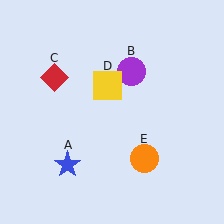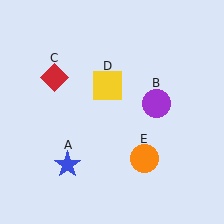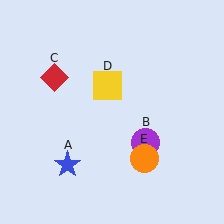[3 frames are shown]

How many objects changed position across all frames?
1 object changed position: purple circle (object B).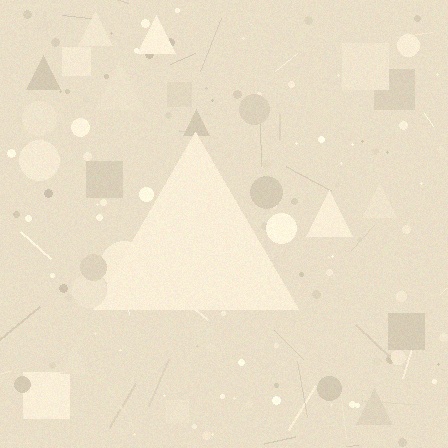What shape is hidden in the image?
A triangle is hidden in the image.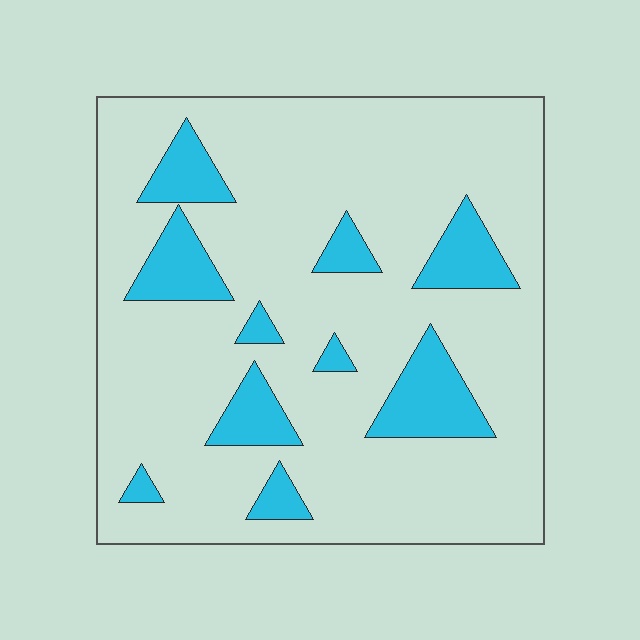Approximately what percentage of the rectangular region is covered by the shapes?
Approximately 15%.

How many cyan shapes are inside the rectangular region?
10.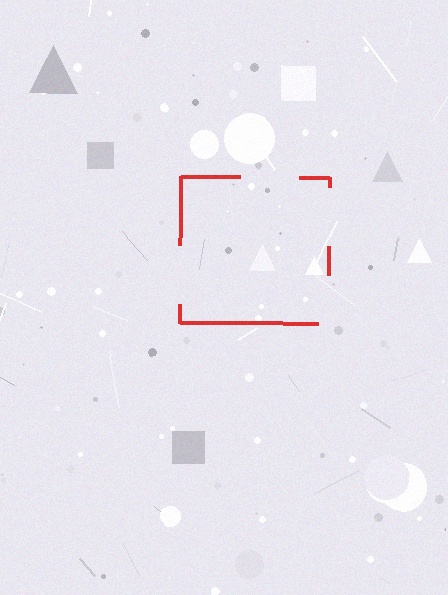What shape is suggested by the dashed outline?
The dashed outline suggests a square.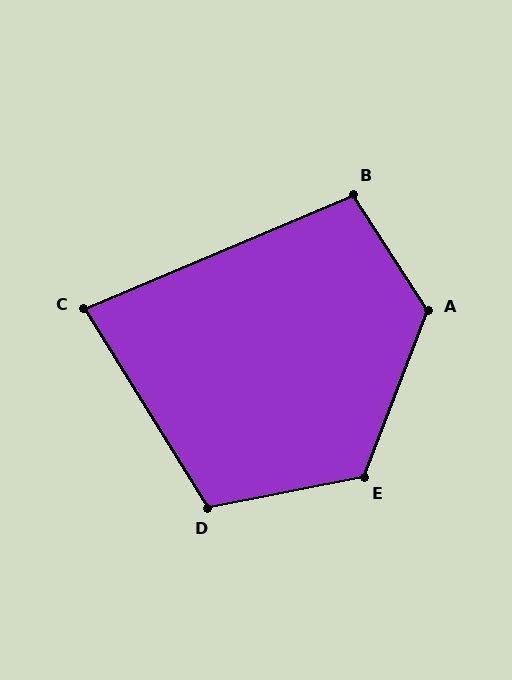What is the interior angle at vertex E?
Approximately 122 degrees (obtuse).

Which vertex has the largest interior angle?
A, at approximately 126 degrees.